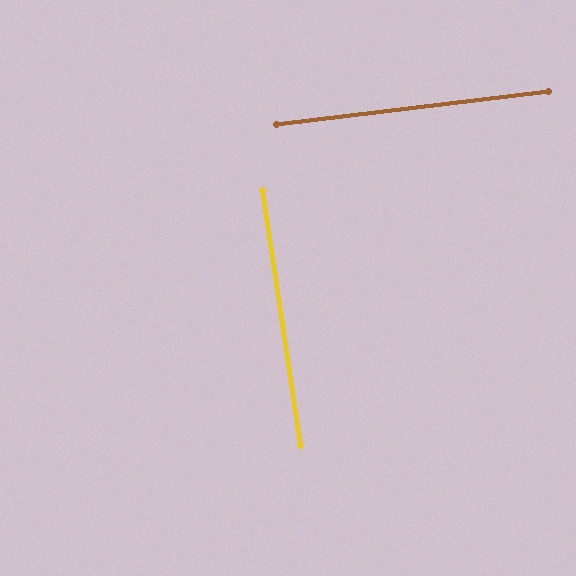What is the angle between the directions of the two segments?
Approximately 88 degrees.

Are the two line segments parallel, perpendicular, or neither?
Perpendicular — they meet at approximately 88°.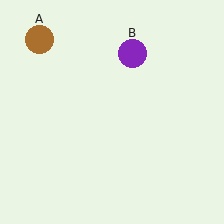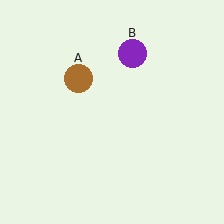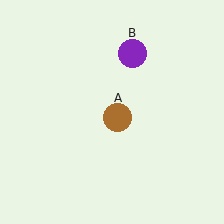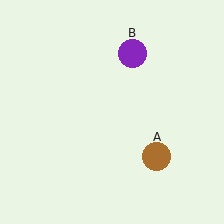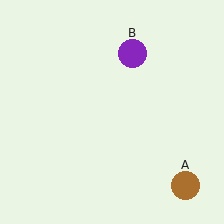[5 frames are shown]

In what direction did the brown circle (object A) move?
The brown circle (object A) moved down and to the right.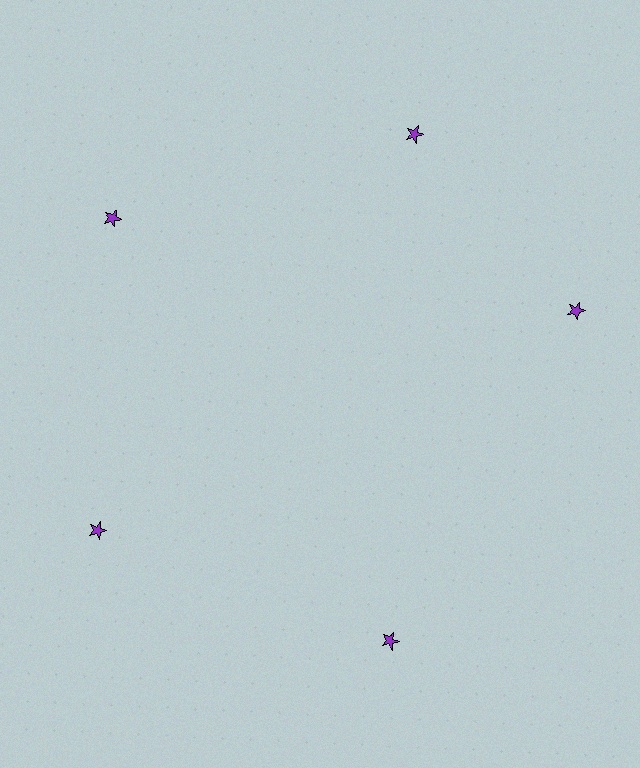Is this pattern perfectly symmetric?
No. The 5 purple stars are arranged in a ring, but one element near the 3 o'clock position is rotated out of alignment along the ring, breaking the 5-fold rotational symmetry.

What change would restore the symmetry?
The symmetry would be restored by rotating it back into even spacing with its neighbors so that all 5 stars sit at equal angles and equal distance from the center.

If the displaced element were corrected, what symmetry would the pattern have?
It would have 5-fold rotational symmetry — the pattern would map onto itself every 72 degrees.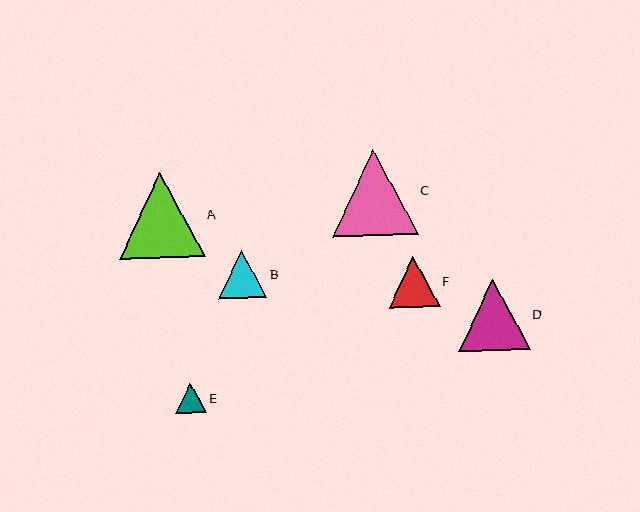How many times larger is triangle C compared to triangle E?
Triangle C is approximately 2.8 times the size of triangle E.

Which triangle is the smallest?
Triangle E is the smallest with a size of approximately 31 pixels.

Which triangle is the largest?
Triangle C is the largest with a size of approximately 86 pixels.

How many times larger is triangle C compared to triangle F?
Triangle C is approximately 1.7 times the size of triangle F.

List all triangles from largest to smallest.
From largest to smallest: C, A, D, F, B, E.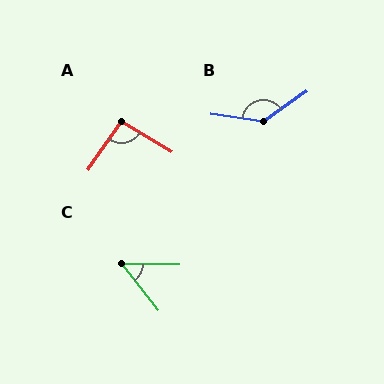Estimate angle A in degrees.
Approximately 94 degrees.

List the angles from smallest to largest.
C (52°), A (94°), B (136°).